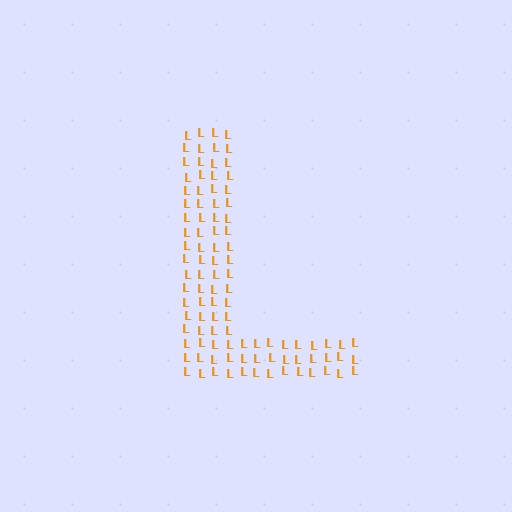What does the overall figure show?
The overall figure shows the letter L.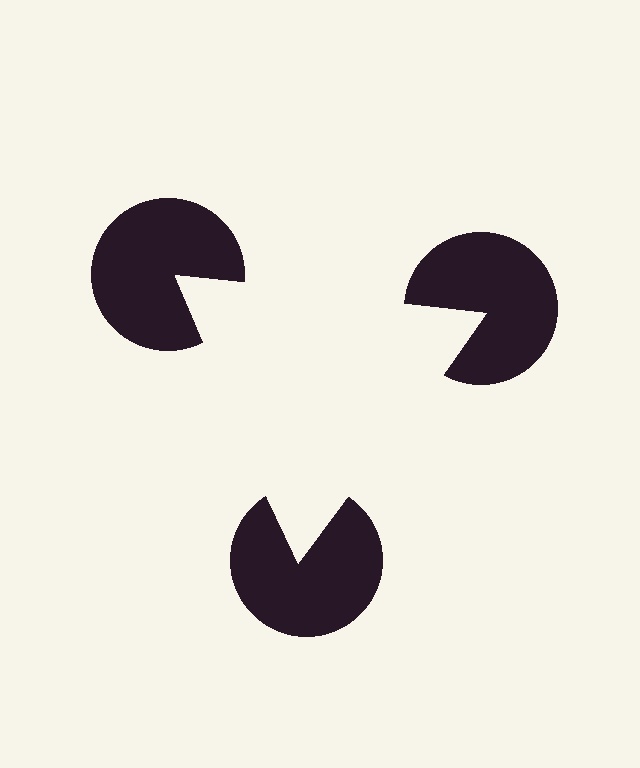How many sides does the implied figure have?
3 sides.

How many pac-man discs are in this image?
There are 3 — one at each vertex of the illusory triangle.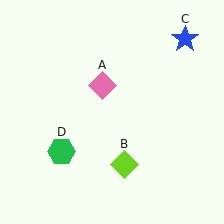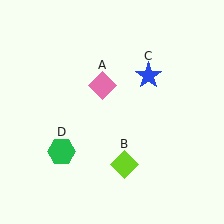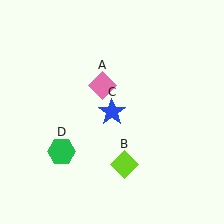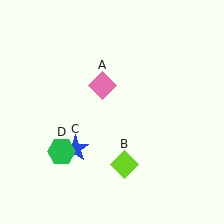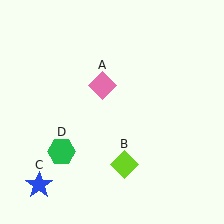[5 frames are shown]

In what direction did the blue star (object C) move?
The blue star (object C) moved down and to the left.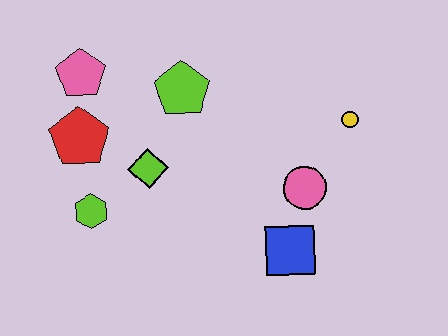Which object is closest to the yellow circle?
The pink circle is closest to the yellow circle.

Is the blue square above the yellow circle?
No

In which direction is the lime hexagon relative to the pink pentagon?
The lime hexagon is below the pink pentagon.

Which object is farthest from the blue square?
The pink pentagon is farthest from the blue square.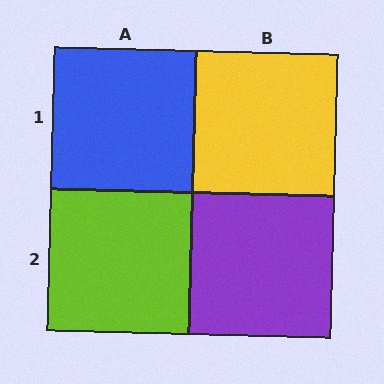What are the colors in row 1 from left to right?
Blue, yellow.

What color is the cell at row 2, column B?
Purple.